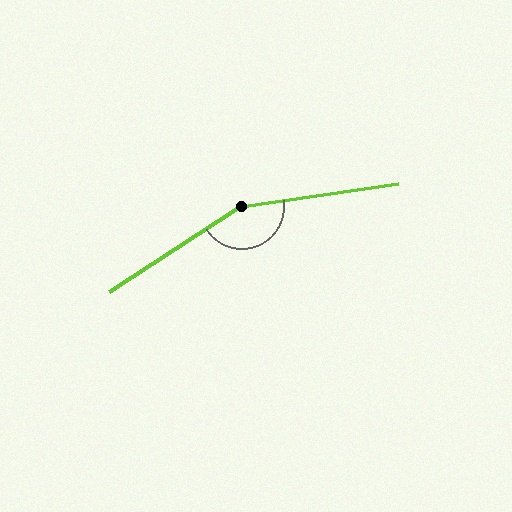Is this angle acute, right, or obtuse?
It is obtuse.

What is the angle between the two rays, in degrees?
Approximately 155 degrees.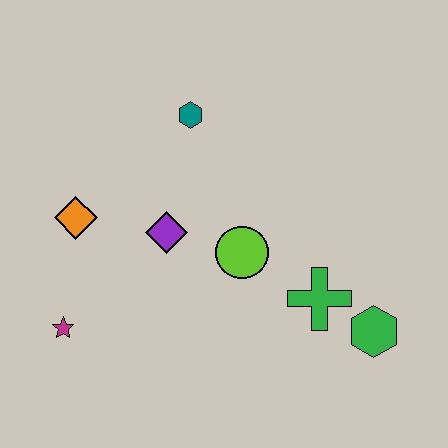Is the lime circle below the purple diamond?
Yes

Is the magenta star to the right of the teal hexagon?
No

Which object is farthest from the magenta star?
The green hexagon is farthest from the magenta star.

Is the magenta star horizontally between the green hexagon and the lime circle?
No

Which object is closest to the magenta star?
The orange diamond is closest to the magenta star.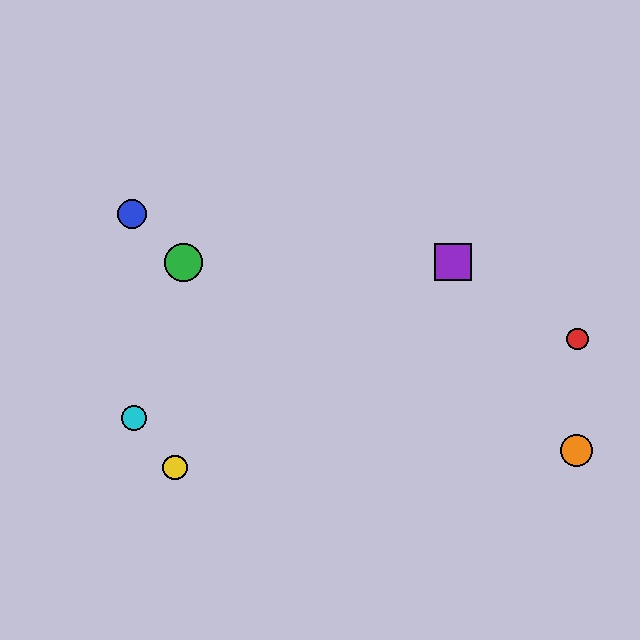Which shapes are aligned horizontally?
The green circle, the purple square are aligned horizontally.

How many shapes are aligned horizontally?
2 shapes (the green circle, the purple square) are aligned horizontally.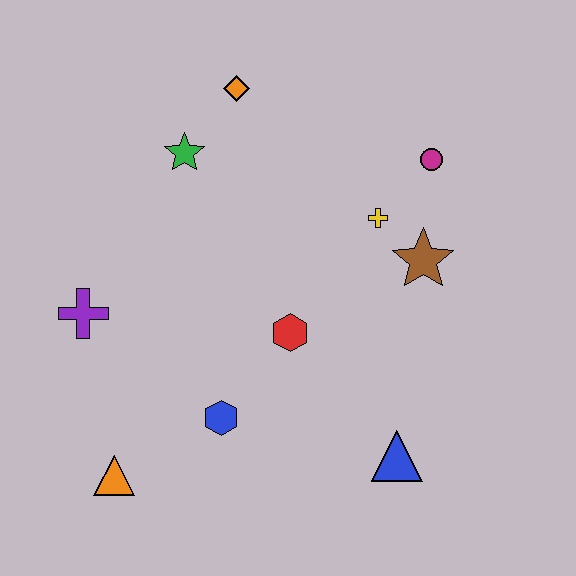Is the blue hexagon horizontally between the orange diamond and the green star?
Yes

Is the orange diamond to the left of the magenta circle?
Yes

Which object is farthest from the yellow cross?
The orange triangle is farthest from the yellow cross.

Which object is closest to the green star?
The orange diamond is closest to the green star.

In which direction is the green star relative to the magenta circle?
The green star is to the left of the magenta circle.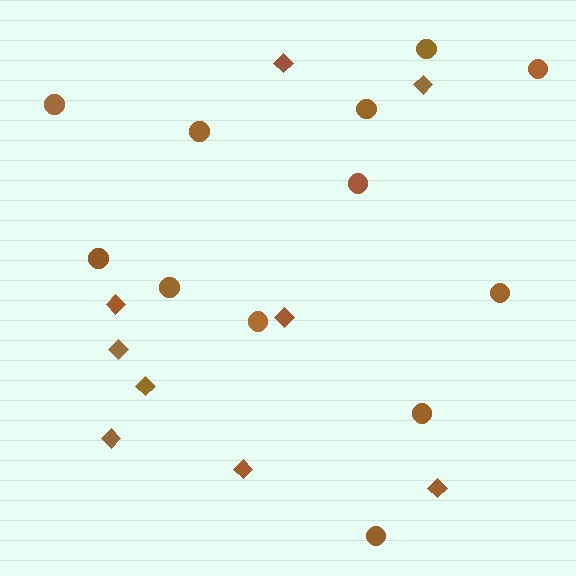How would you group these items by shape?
There are 2 groups: one group of circles (12) and one group of diamonds (9).